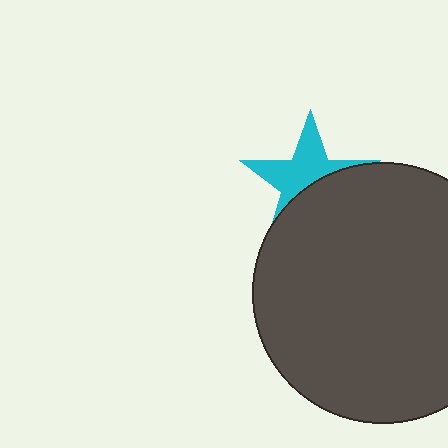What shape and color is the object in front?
The object in front is a dark gray circle.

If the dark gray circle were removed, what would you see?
You would see the complete cyan star.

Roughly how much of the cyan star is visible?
About half of it is visible (roughly 52%).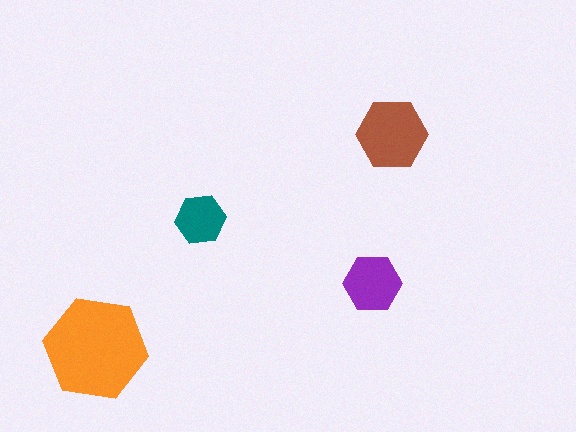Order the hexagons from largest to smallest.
the orange one, the brown one, the purple one, the teal one.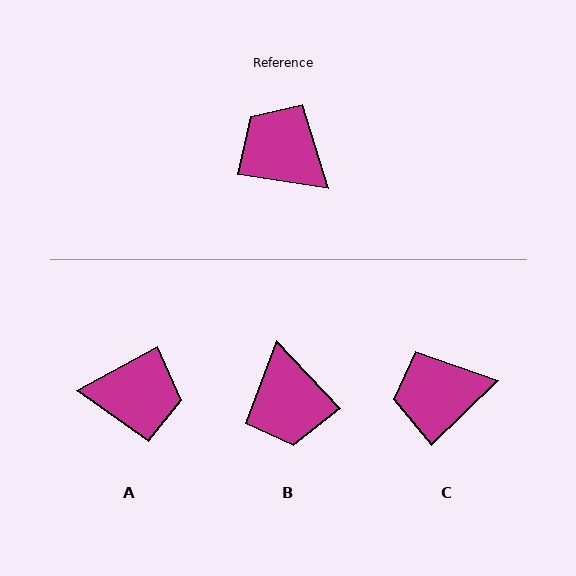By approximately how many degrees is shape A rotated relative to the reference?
Approximately 143 degrees clockwise.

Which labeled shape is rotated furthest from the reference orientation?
A, about 143 degrees away.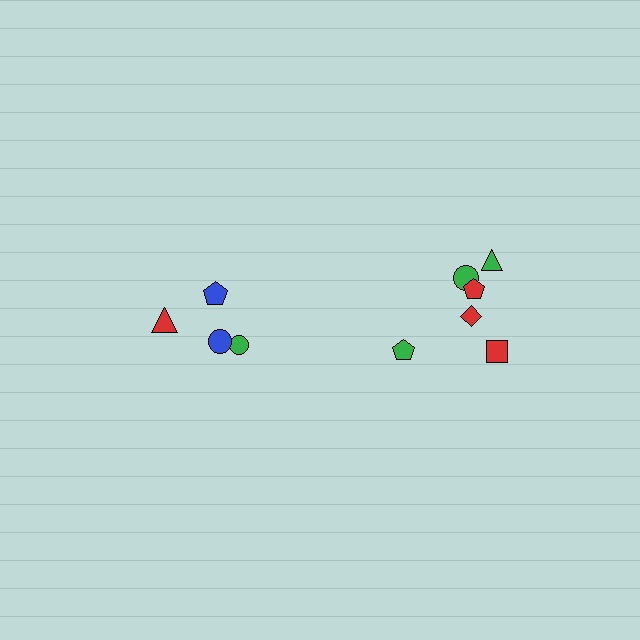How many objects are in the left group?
There are 4 objects.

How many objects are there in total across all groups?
There are 10 objects.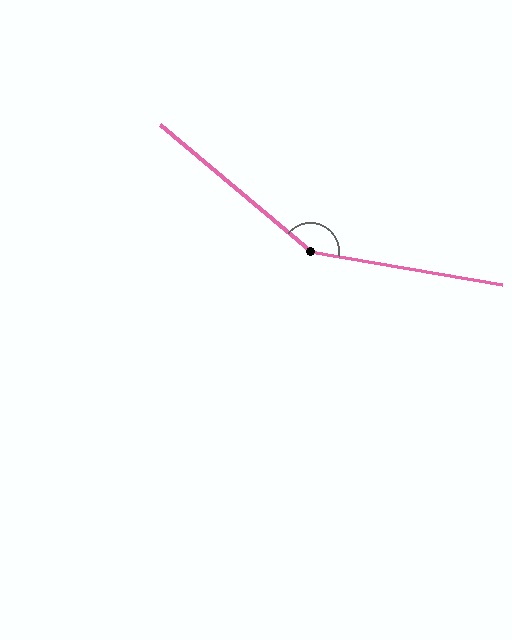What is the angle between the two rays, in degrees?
Approximately 150 degrees.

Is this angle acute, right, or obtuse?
It is obtuse.